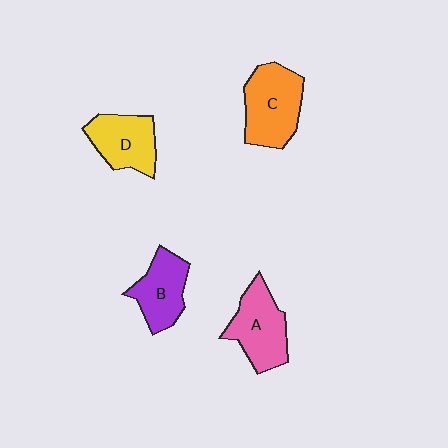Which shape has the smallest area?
Shape B (purple).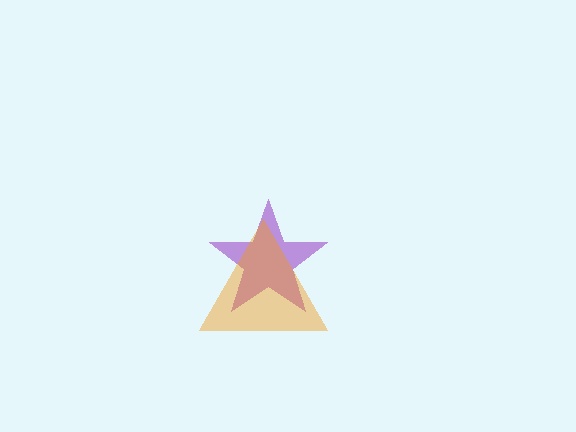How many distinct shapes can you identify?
There are 2 distinct shapes: a purple star, an orange triangle.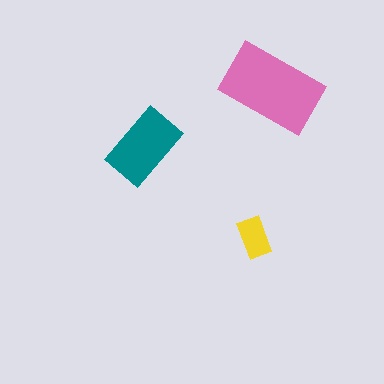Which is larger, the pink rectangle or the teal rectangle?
The pink one.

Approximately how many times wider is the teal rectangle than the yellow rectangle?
About 2 times wider.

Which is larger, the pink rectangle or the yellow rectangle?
The pink one.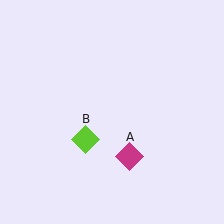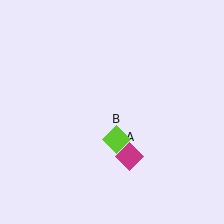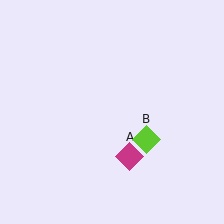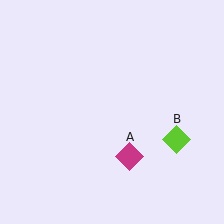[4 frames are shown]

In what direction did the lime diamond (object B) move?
The lime diamond (object B) moved right.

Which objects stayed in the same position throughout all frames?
Magenta diamond (object A) remained stationary.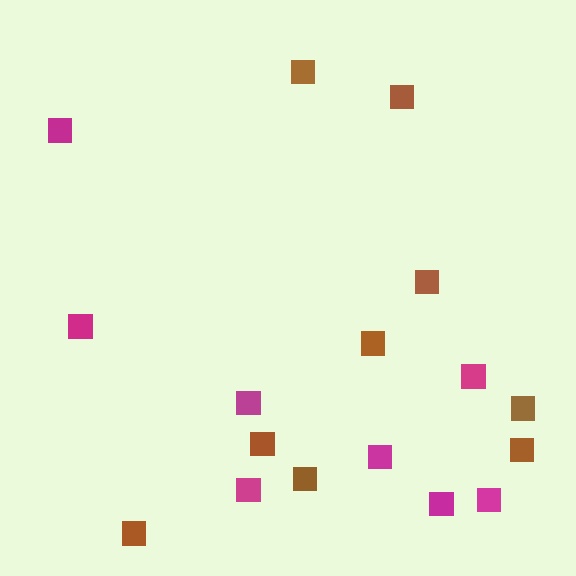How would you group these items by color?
There are 2 groups: one group of magenta squares (8) and one group of brown squares (9).